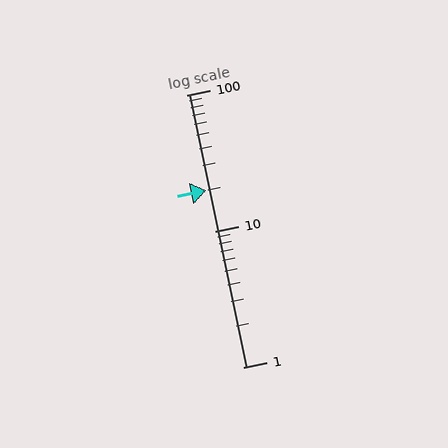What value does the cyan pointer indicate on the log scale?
The pointer indicates approximately 20.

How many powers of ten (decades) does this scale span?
The scale spans 2 decades, from 1 to 100.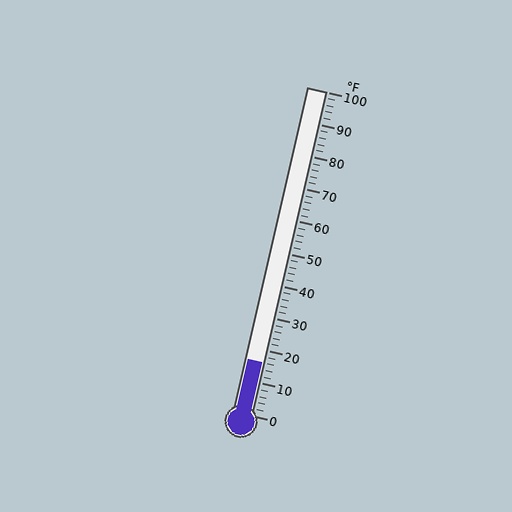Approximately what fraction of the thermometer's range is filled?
The thermometer is filled to approximately 15% of its range.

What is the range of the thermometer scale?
The thermometer scale ranges from 0°F to 100°F.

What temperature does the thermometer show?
The thermometer shows approximately 16°F.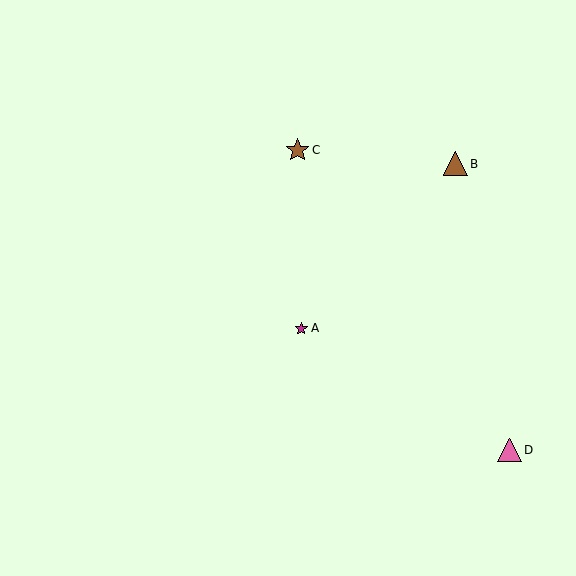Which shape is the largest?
The brown triangle (labeled B) is the largest.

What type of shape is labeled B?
Shape B is a brown triangle.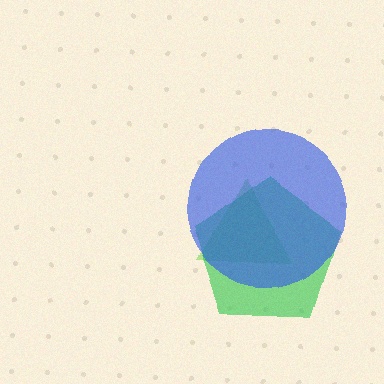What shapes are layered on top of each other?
The layered shapes are: a lime triangle, a green pentagon, a blue circle.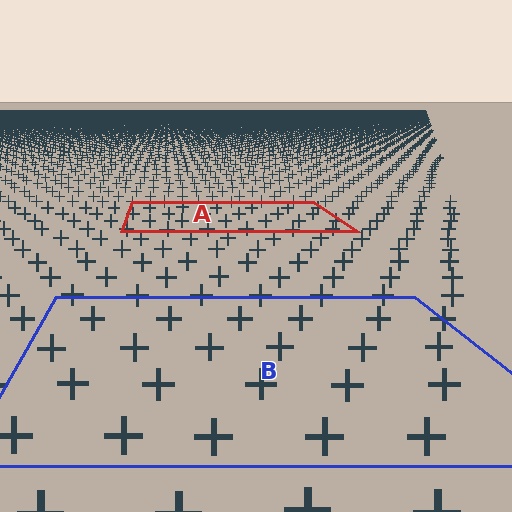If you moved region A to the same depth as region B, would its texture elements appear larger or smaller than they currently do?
They would appear larger. At a closer depth, the same texture elements are projected at a bigger on-screen size.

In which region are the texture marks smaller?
The texture marks are smaller in region A, because it is farther away.